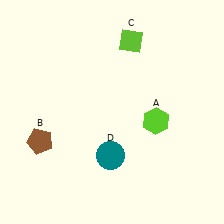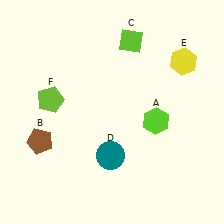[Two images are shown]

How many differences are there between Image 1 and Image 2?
There are 2 differences between the two images.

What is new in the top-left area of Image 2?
A lime pentagon (F) was added in the top-left area of Image 2.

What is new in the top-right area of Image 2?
A yellow hexagon (E) was added in the top-right area of Image 2.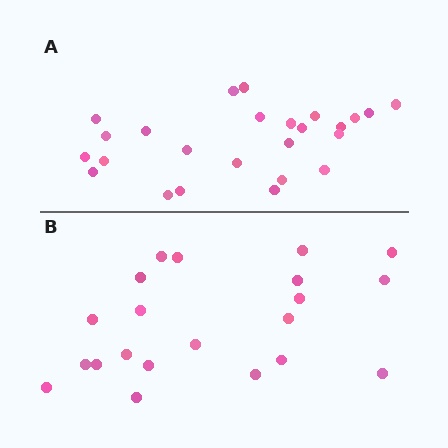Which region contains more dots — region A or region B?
Region A (the top region) has more dots.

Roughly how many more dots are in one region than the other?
Region A has about 4 more dots than region B.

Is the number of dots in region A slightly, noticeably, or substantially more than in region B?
Region A has only slightly more — the two regions are fairly close. The ratio is roughly 1.2 to 1.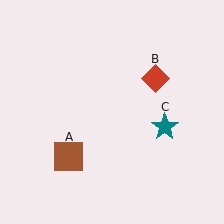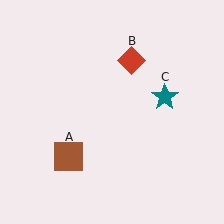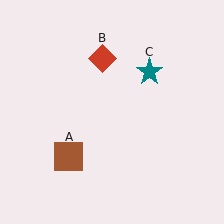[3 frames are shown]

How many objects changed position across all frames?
2 objects changed position: red diamond (object B), teal star (object C).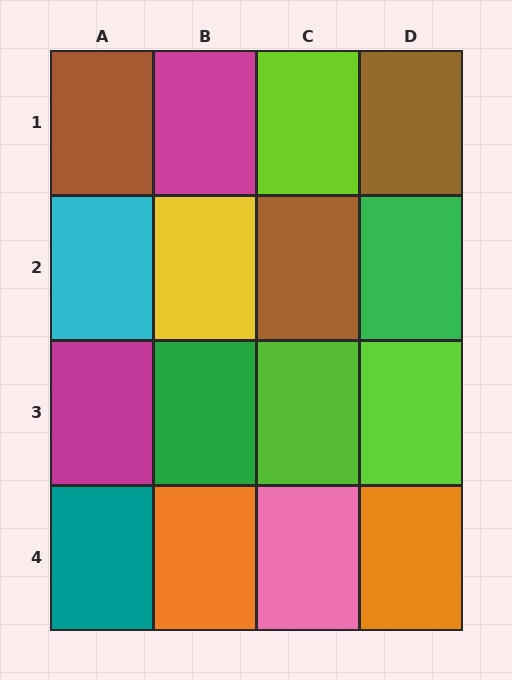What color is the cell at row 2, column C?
Brown.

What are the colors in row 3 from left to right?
Magenta, green, lime, lime.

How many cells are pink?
1 cell is pink.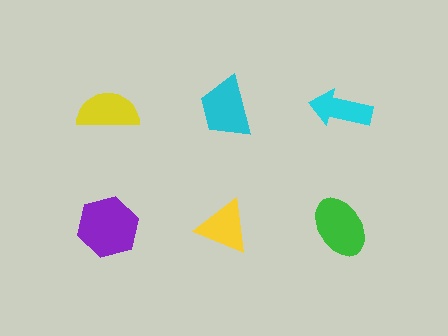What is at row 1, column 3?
A cyan arrow.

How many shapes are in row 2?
3 shapes.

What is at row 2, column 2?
A yellow triangle.